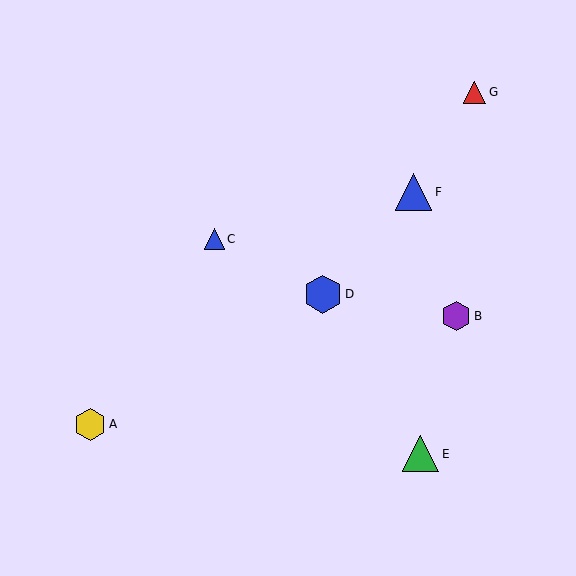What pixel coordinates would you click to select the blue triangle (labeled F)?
Click at (414, 192) to select the blue triangle F.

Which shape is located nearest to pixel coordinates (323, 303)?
The blue hexagon (labeled D) at (323, 294) is nearest to that location.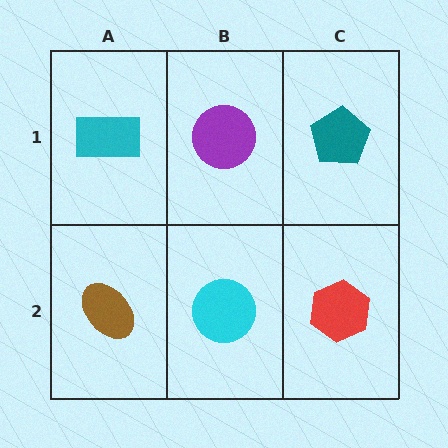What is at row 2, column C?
A red hexagon.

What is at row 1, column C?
A teal pentagon.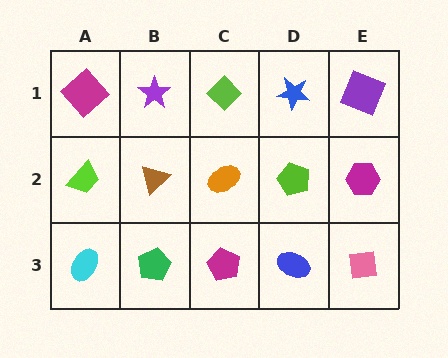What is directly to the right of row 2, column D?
A magenta hexagon.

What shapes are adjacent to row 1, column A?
A lime trapezoid (row 2, column A), a purple star (row 1, column B).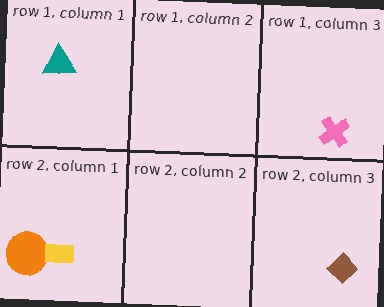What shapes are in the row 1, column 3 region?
The pink cross.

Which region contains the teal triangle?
The row 1, column 1 region.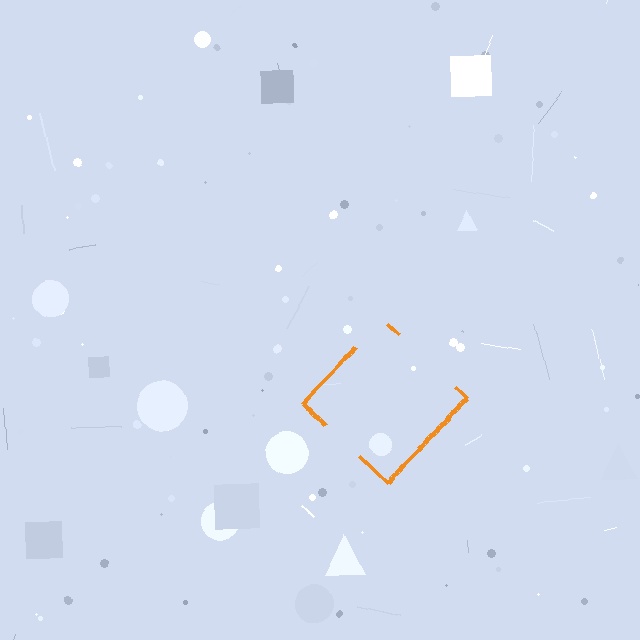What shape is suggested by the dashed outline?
The dashed outline suggests a diamond.